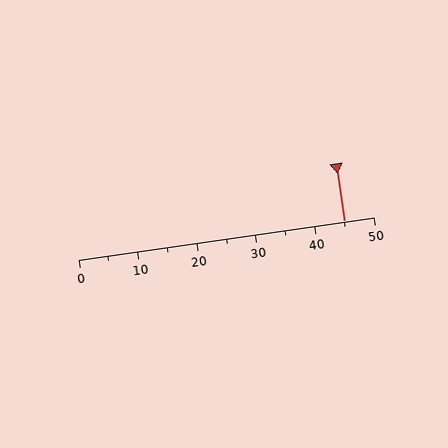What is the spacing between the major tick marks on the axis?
The major ticks are spaced 10 apart.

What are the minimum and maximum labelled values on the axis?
The axis runs from 0 to 50.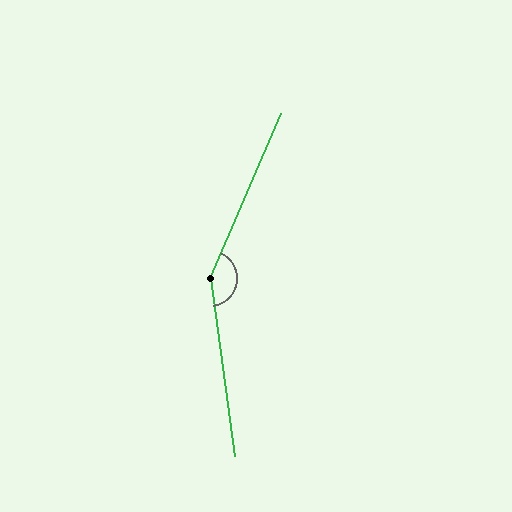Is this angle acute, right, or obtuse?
It is obtuse.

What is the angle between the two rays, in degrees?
Approximately 149 degrees.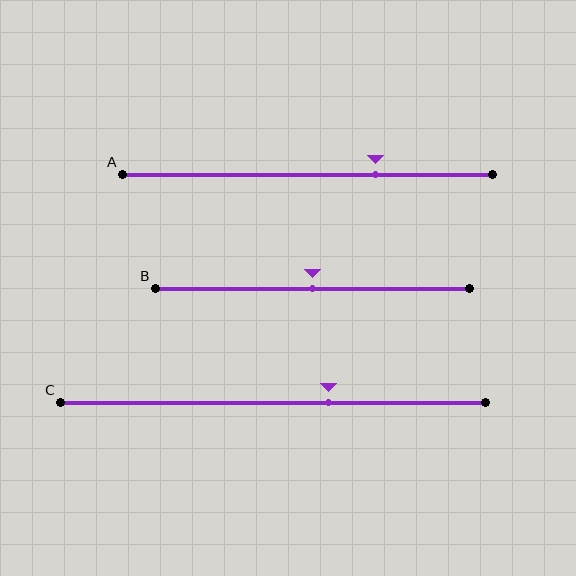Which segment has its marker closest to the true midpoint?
Segment B has its marker closest to the true midpoint.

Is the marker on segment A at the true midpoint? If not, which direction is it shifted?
No, the marker on segment A is shifted to the right by about 18% of the segment length.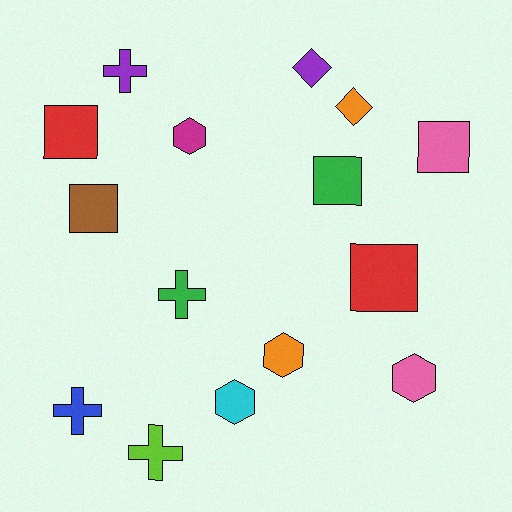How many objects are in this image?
There are 15 objects.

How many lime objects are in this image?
There is 1 lime object.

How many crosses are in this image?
There are 4 crosses.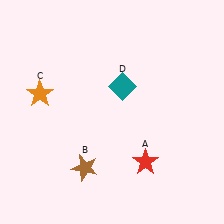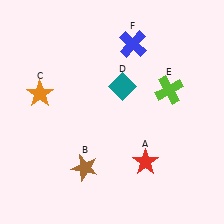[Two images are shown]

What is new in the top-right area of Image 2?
A lime cross (E) was added in the top-right area of Image 2.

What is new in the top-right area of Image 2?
A blue cross (F) was added in the top-right area of Image 2.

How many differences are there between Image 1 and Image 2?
There are 2 differences between the two images.